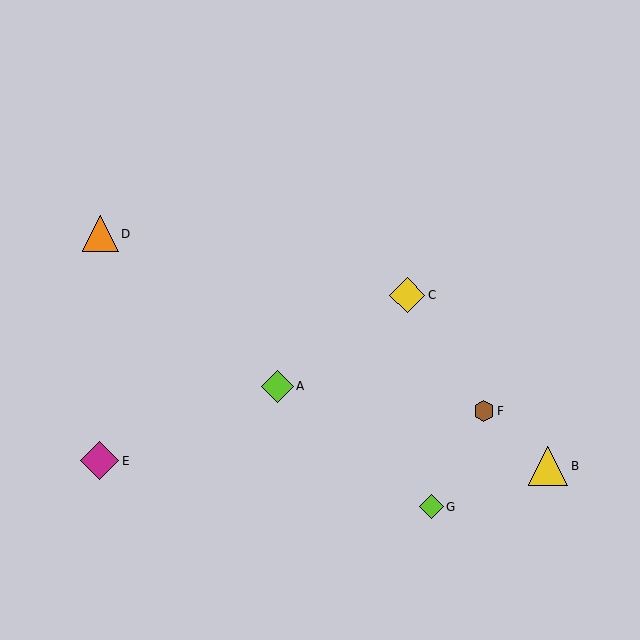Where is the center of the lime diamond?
The center of the lime diamond is at (278, 386).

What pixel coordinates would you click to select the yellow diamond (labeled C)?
Click at (407, 295) to select the yellow diamond C.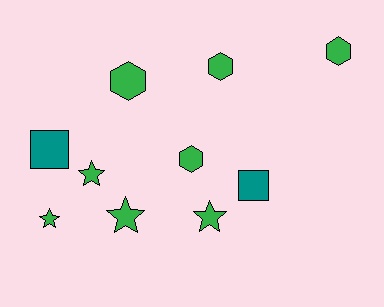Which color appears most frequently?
Green, with 8 objects.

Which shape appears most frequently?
Hexagon, with 4 objects.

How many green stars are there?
There are 4 green stars.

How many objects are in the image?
There are 10 objects.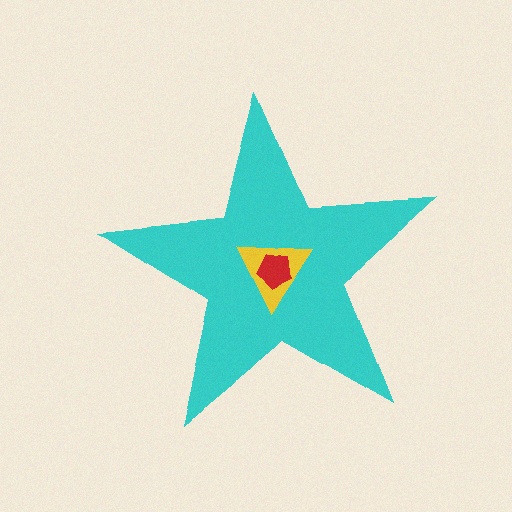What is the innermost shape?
The red pentagon.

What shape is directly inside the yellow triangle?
The red pentagon.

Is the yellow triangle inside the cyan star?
Yes.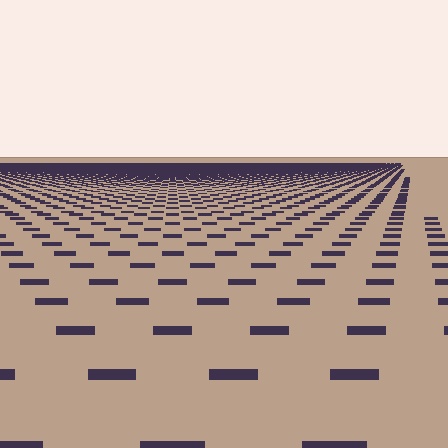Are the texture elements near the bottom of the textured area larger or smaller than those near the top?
Larger. Near the bottom, elements are closer to the viewer and appear at a bigger on-screen size.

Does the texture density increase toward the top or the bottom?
Density increases toward the top.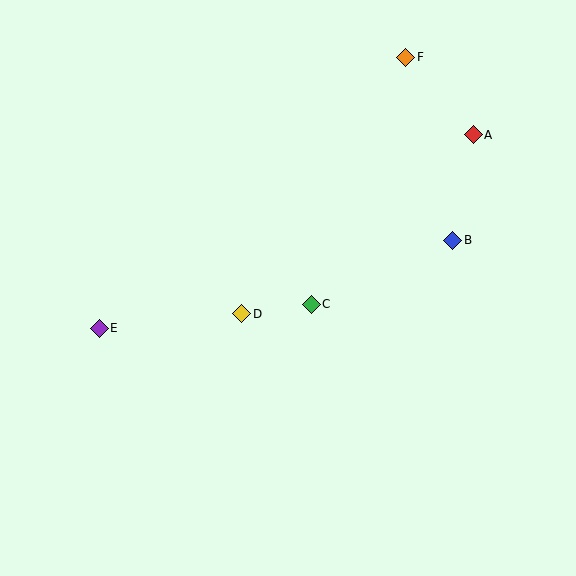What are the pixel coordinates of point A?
Point A is at (473, 135).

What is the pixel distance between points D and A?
The distance between D and A is 293 pixels.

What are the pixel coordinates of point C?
Point C is at (311, 304).